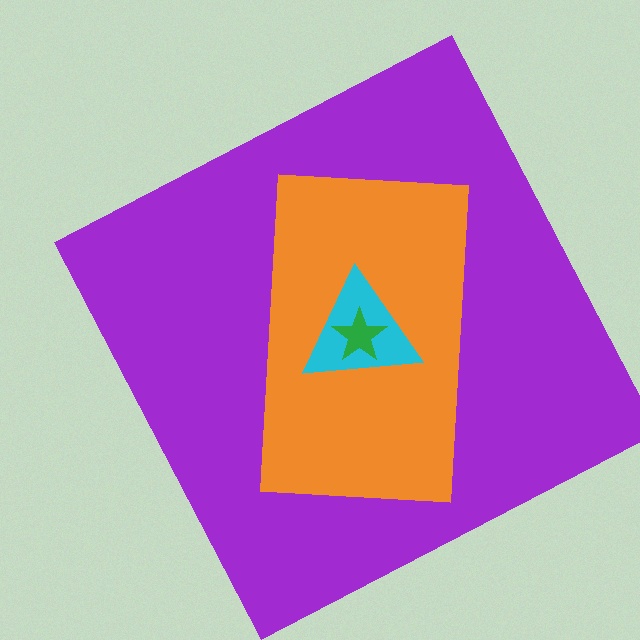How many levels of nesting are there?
4.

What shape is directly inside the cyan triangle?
The green star.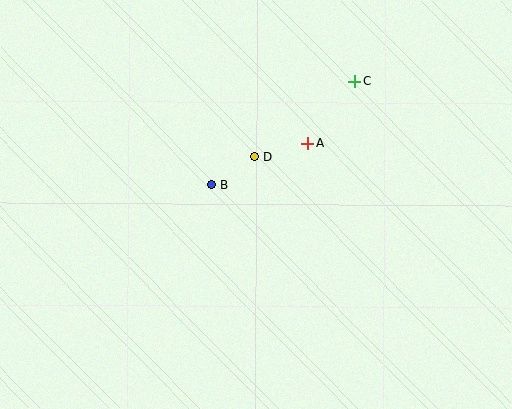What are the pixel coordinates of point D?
Point D is at (255, 157).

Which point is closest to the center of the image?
Point D at (255, 157) is closest to the center.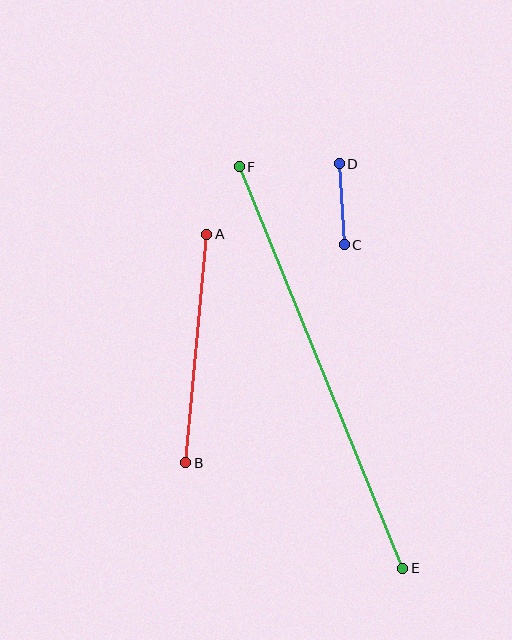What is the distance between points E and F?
The distance is approximately 434 pixels.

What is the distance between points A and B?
The distance is approximately 229 pixels.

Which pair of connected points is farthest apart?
Points E and F are farthest apart.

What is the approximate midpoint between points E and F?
The midpoint is at approximately (321, 368) pixels.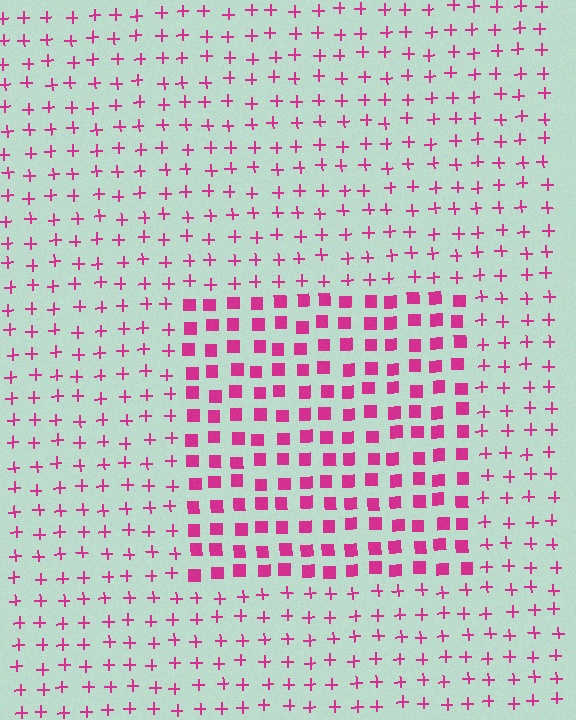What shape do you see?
I see a rectangle.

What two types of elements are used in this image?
The image uses squares inside the rectangle region and plus signs outside it.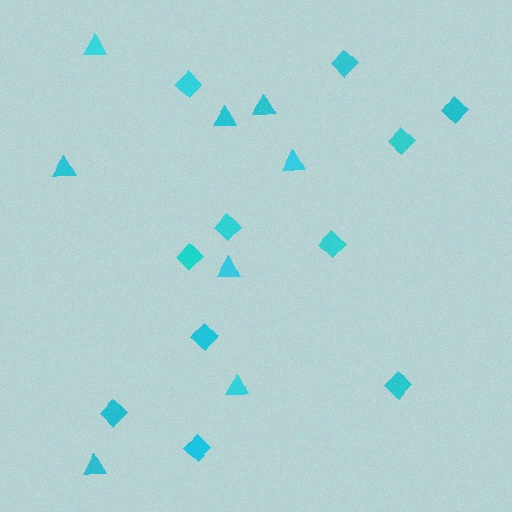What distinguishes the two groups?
There are 2 groups: one group of diamonds (11) and one group of triangles (8).